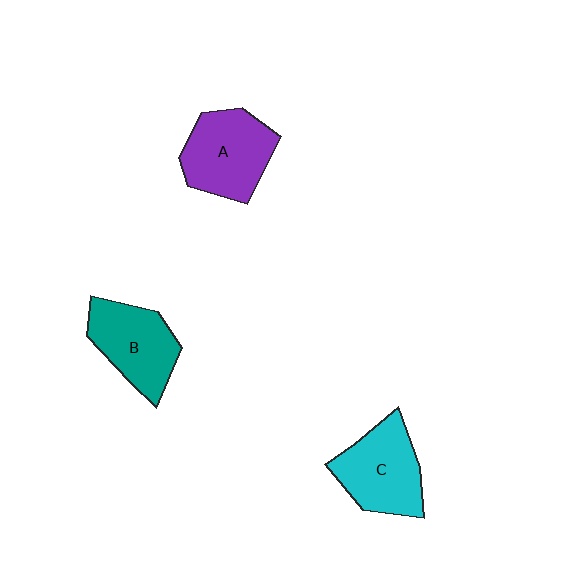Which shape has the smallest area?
Shape B (teal).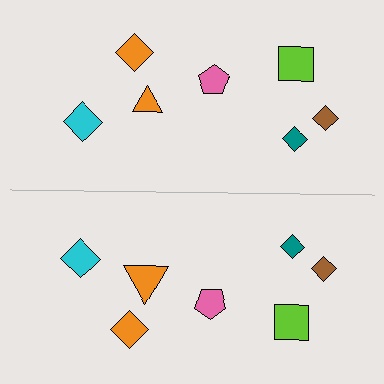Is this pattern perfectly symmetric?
No, the pattern is not perfectly symmetric. The orange triangle on the bottom side has a different size than its mirror counterpart.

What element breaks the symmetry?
The orange triangle on the bottom side has a different size than its mirror counterpart.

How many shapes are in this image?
There are 14 shapes in this image.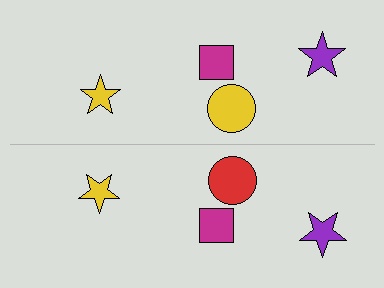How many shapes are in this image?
There are 8 shapes in this image.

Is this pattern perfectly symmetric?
No, the pattern is not perfectly symmetric. The red circle on the bottom side breaks the symmetry — its mirror counterpart is yellow.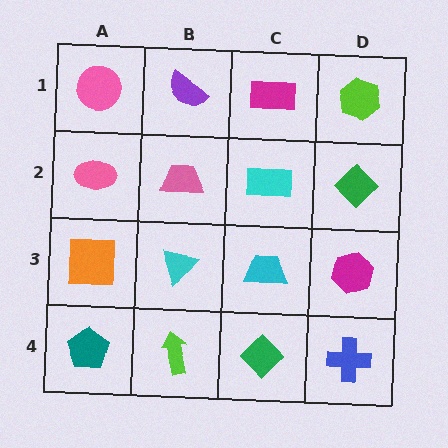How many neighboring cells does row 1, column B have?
3.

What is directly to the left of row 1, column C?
A purple semicircle.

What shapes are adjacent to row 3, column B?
A pink trapezoid (row 2, column B), a lime arrow (row 4, column B), an orange square (row 3, column A), a cyan trapezoid (row 3, column C).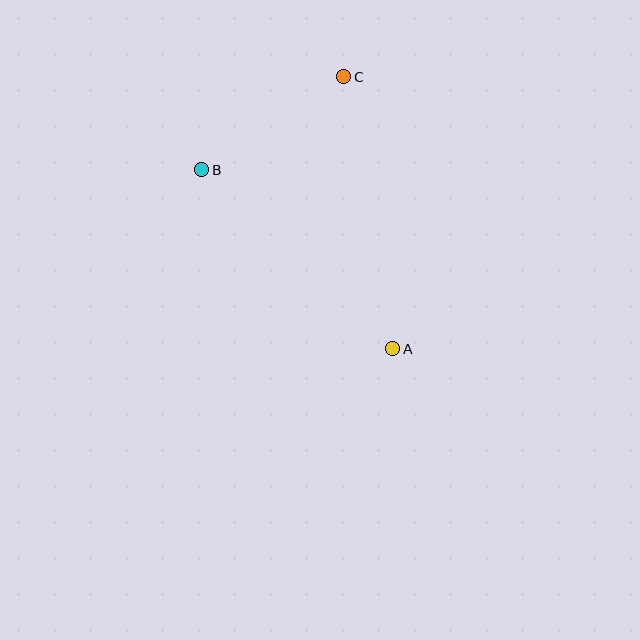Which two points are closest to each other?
Points B and C are closest to each other.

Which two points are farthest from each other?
Points A and C are farthest from each other.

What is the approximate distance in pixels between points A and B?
The distance between A and B is approximately 262 pixels.